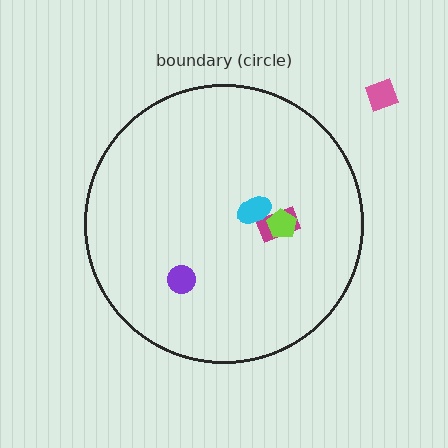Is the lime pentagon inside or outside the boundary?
Inside.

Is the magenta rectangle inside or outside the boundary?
Inside.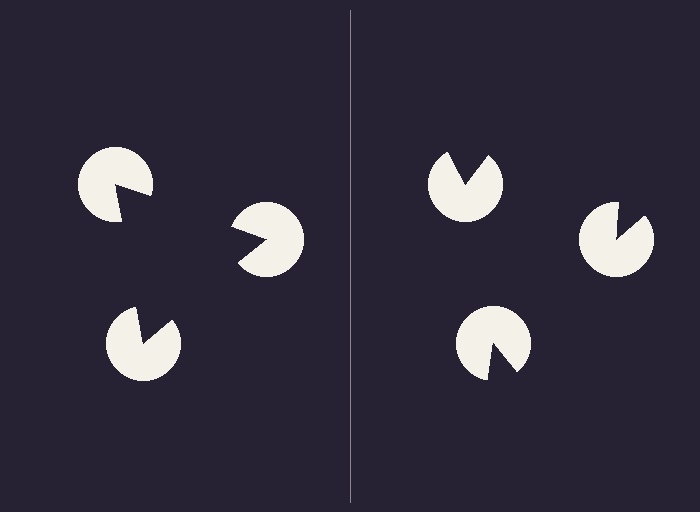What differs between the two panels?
The pac-man discs are positioned identically on both sides; only the wedge orientations differ. On the left they align to a triangle; on the right they are misaligned.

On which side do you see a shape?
An illusory triangle appears on the left side. On the right side the wedge cuts are rotated, so no coherent shape forms.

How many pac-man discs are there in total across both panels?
6 — 3 on each side.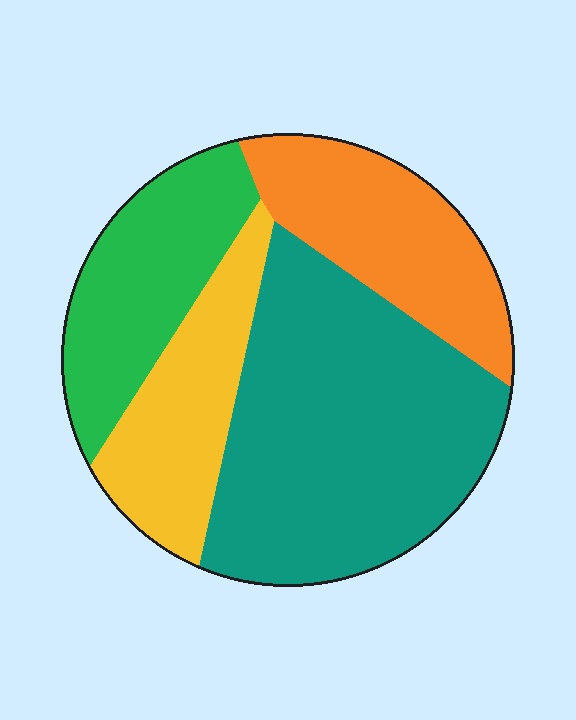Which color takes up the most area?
Teal, at roughly 45%.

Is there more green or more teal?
Teal.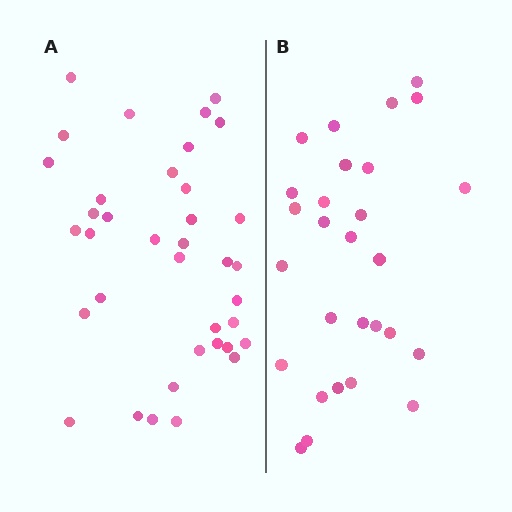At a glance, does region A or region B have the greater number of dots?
Region A (the left region) has more dots.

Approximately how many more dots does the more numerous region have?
Region A has roughly 8 or so more dots than region B.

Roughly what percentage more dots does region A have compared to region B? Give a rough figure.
About 30% more.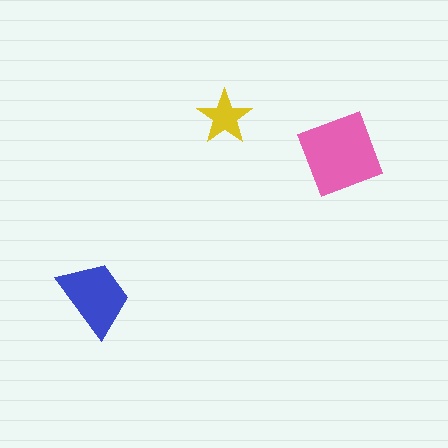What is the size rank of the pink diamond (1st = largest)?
1st.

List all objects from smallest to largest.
The yellow star, the blue trapezoid, the pink diamond.